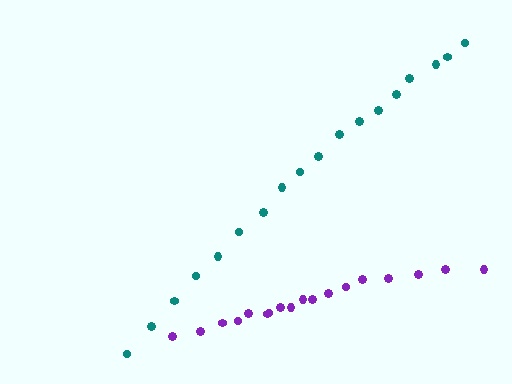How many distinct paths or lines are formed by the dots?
There are 2 distinct paths.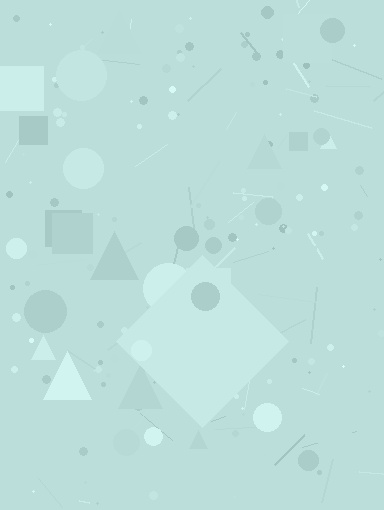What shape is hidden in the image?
A diamond is hidden in the image.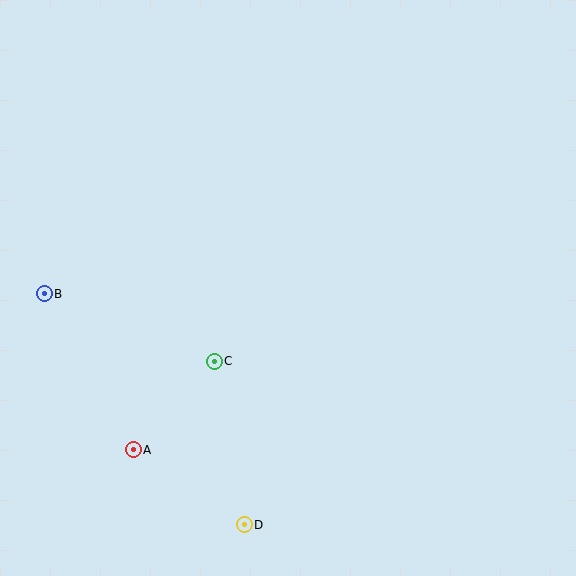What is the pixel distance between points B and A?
The distance between B and A is 180 pixels.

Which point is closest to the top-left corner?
Point B is closest to the top-left corner.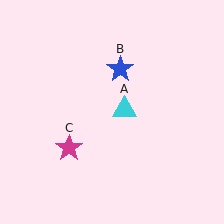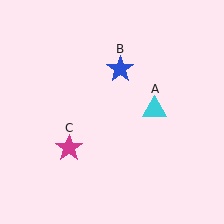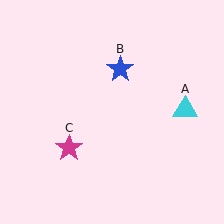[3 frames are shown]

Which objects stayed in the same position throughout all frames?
Blue star (object B) and magenta star (object C) remained stationary.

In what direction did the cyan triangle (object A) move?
The cyan triangle (object A) moved right.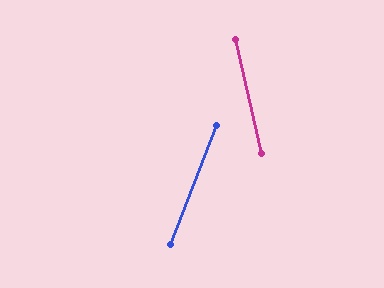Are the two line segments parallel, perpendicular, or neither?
Neither parallel nor perpendicular — they differ by about 34°.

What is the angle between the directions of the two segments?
Approximately 34 degrees.